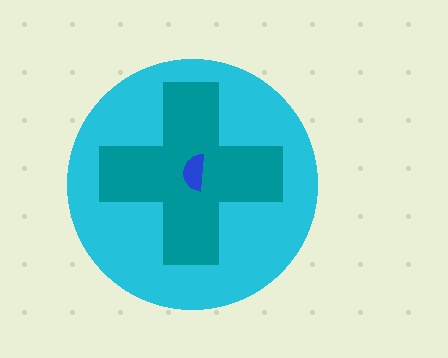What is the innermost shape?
The blue semicircle.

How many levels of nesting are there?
3.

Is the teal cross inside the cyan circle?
Yes.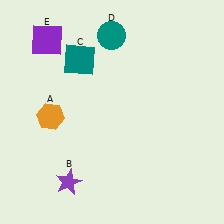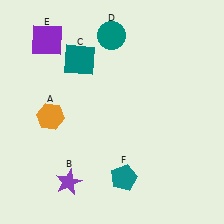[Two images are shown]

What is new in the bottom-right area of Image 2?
A teal pentagon (F) was added in the bottom-right area of Image 2.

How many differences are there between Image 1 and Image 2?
There is 1 difference between the two images.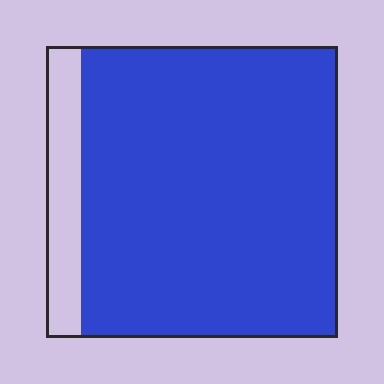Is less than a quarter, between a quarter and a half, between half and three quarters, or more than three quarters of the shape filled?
More than three quarters.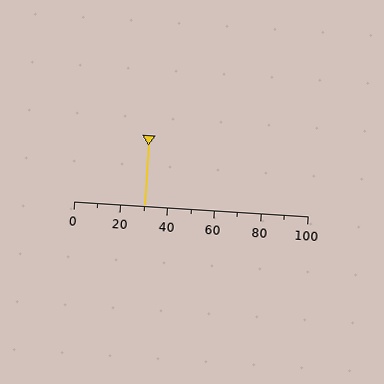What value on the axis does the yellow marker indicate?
The marker indicates approximately 30.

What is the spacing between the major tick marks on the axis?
The major ticks are spaced 20 apart.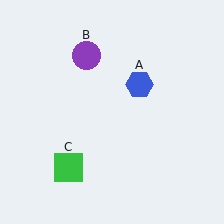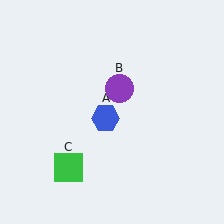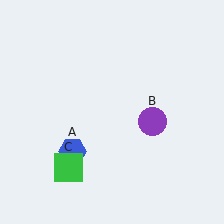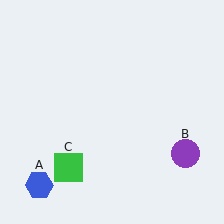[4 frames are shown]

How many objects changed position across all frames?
2 objects changed position: blue hexagon (object A), purple circle (object B).